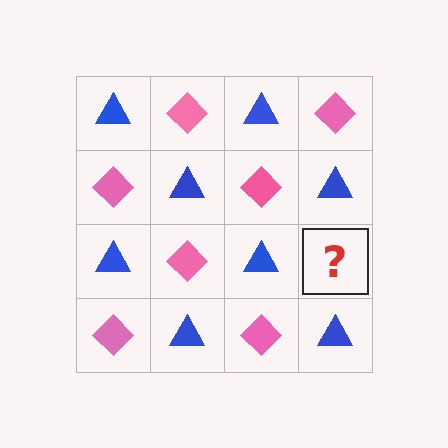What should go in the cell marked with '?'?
The missing cell should contain a pink diamond.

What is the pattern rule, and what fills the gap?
The rule is that it alternates blue triangle and pink diamond in a checkerboard pattern. The gap should be filled with a pink diamond.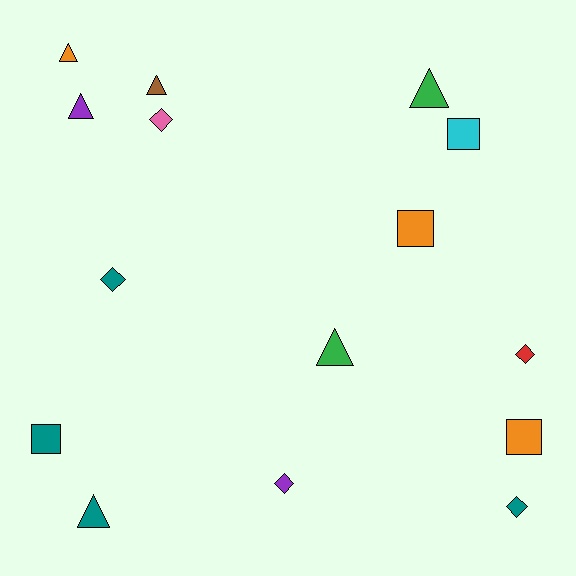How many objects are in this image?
There are 15 objects.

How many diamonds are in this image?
There are 5 diamonds.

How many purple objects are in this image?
There are 2 purple objects.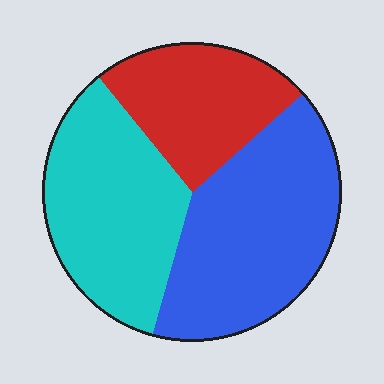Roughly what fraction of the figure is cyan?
Cyan takes up about one third (1/3) of the figure.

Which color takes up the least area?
Red, at roughly 25%.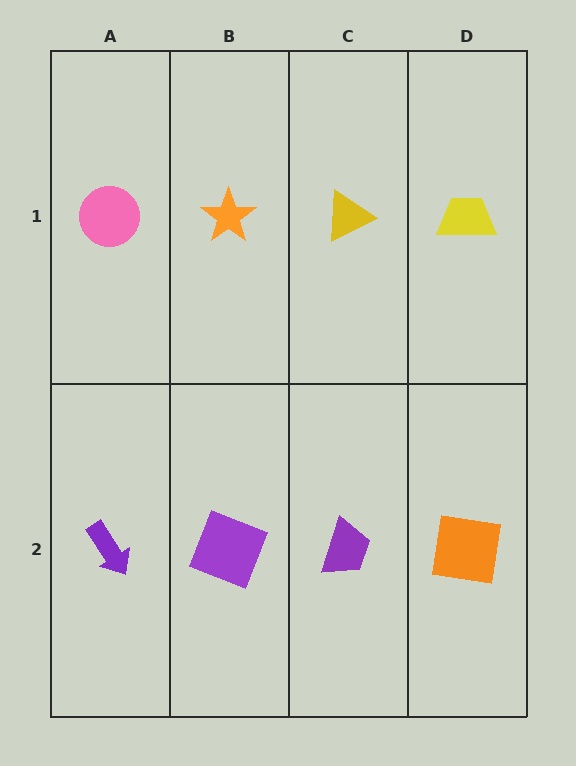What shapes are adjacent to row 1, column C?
A purple trapezoid (row 2, column C), an orange star (row 1, column B), a yellow trapezoid (row 1, column D).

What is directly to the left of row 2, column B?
A purple arrow.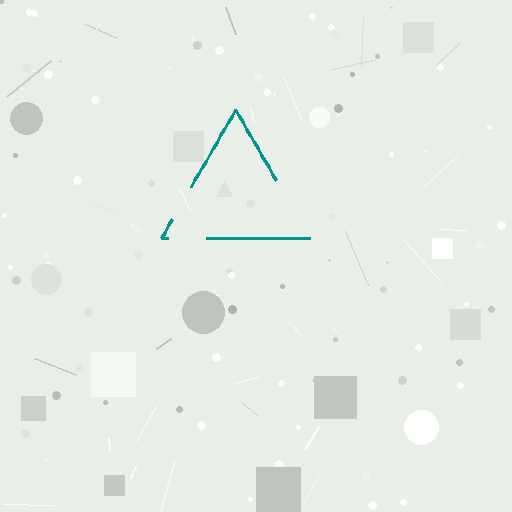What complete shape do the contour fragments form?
The contour fragments form a triangle.